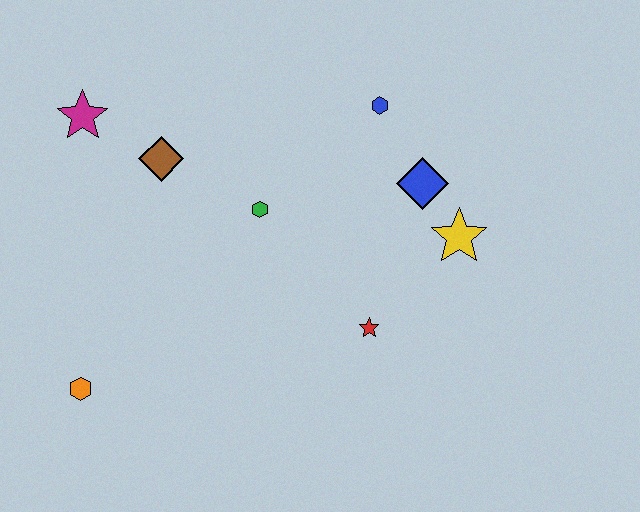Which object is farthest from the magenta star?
The yellow star is farthest from the magenta star.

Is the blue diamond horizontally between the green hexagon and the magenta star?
No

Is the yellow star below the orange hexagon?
No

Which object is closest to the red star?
The yellow star is closest to the red star.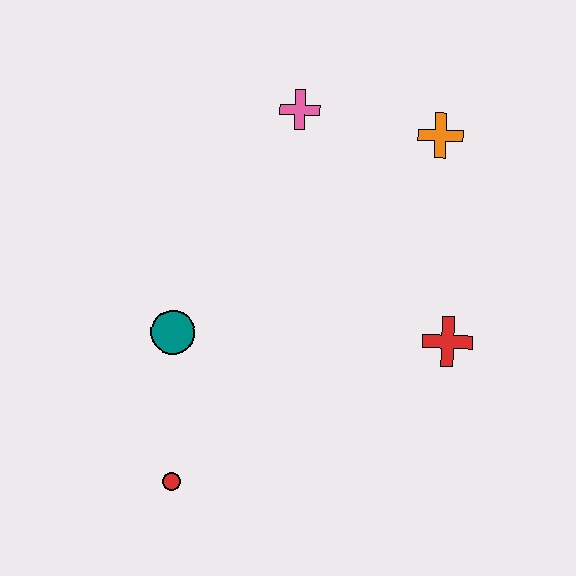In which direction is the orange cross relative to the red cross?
The orange cross is above the red cross.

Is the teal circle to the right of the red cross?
No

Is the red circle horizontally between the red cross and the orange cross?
No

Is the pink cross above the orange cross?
Yes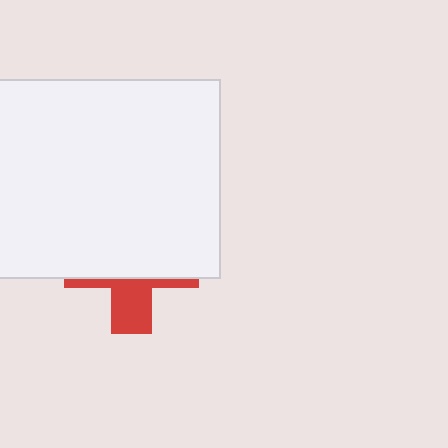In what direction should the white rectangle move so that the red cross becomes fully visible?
The white rectangle should move up. That is the shortest direction to clear the overlap and leave the red cross fully visible.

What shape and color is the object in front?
The object in front is a white rectangle.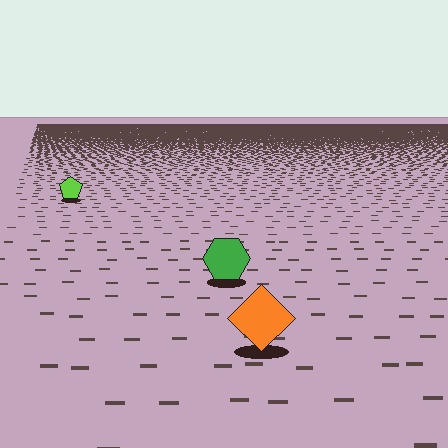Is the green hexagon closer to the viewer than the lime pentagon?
Yes. The green hexagon is closer — you can tell from the texture gradient: the ground texture is coarser near it.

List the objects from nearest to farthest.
From nearest to farthest: the orange diamond, the green hexagon, the lime pentagon.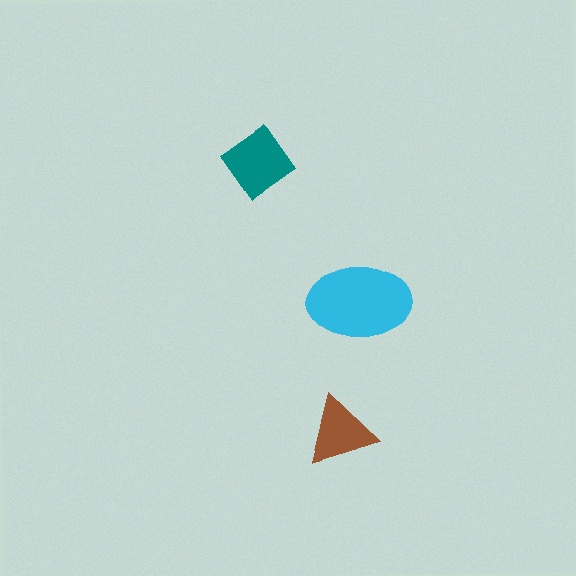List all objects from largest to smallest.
The cyan ellipse, the teal diamond, the brown triangle.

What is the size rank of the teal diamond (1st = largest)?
2nd.